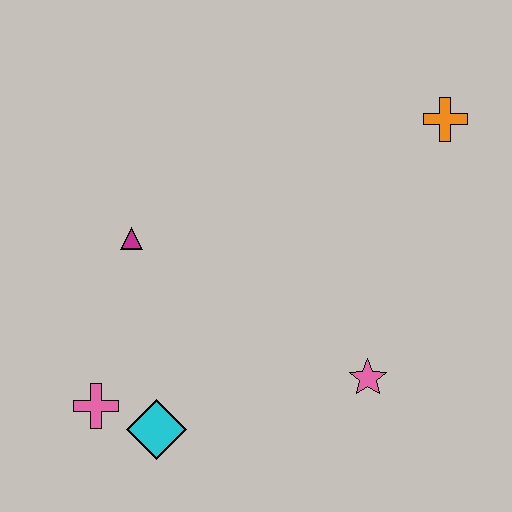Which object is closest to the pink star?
The cyan diamond is closest to the pink star.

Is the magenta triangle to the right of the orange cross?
No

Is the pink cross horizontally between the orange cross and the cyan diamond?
No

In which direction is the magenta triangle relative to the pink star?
The magenta triangle is to the left of the pink star.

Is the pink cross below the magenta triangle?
Yes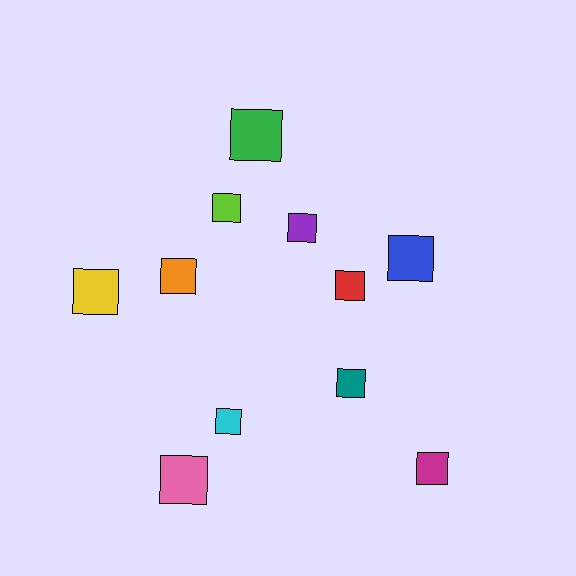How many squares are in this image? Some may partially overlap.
There are 11 squares.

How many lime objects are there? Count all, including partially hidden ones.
There is 1 lime object.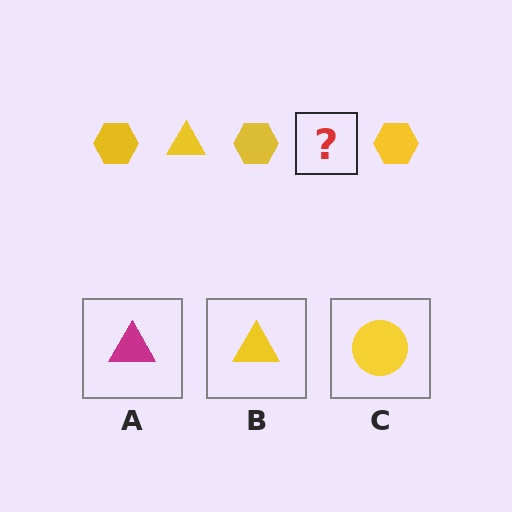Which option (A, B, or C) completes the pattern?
B.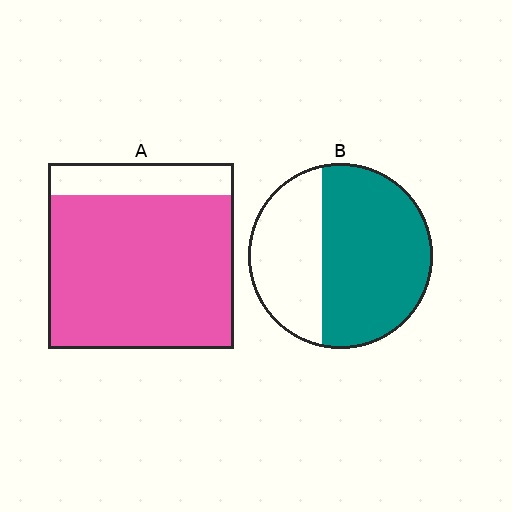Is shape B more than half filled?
Yes.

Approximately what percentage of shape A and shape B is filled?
A is approximately 85% and B is approximately 65%.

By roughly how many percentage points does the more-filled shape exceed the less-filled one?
By roughly 20 percentage points (A over B).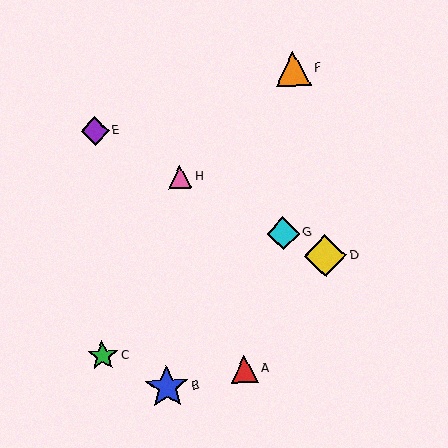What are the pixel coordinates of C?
Object C is at (103, 356).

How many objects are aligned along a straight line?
4 objects (D, E, G, H) are aligned along a straight line.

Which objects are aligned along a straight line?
Objects D, E, G, H are aligned along a straight line.